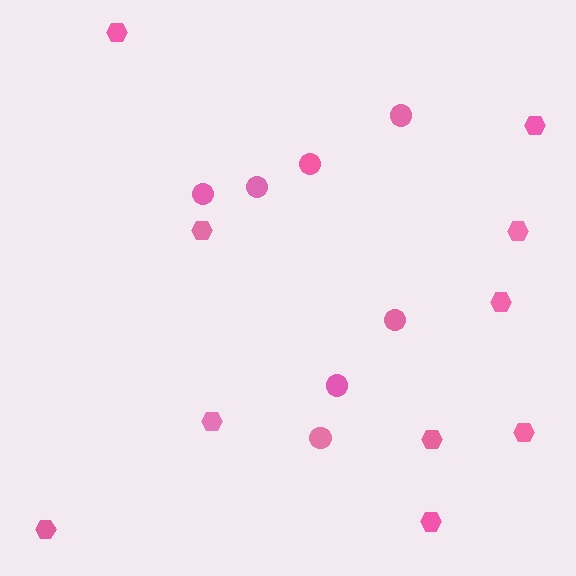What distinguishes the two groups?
There are 2 groups: one group of circles (7) and one group of hexagons (10).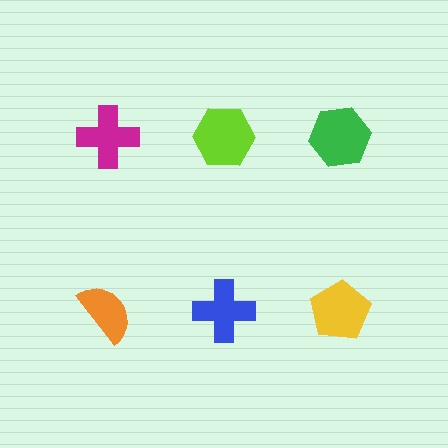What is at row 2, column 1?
An orange semicircle.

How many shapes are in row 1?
3 shapes.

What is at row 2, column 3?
A yellow pentagon.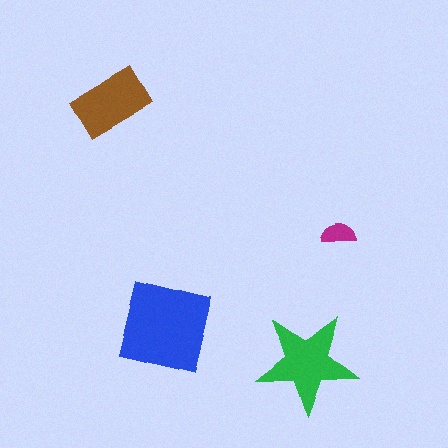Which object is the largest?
The blue square.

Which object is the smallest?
The magenta semicircle.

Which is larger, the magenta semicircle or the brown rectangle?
The brown rectangle.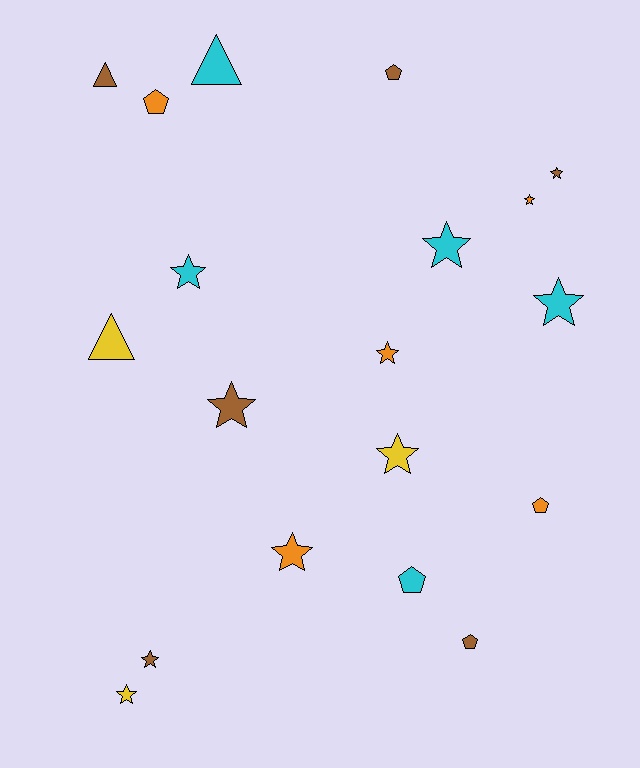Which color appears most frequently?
Brown, with 6 objects.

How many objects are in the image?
There are 19 objects.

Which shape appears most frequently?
Star, with 11 objects.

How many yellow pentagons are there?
There are no yellow pentagons.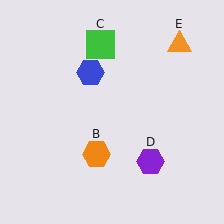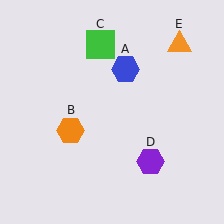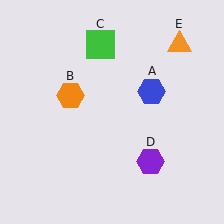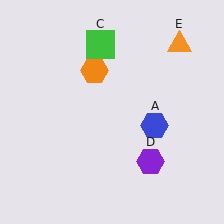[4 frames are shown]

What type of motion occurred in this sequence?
The blue hexagon (object A), orange hexagon (object B) rotated clockwise around the center of the scene.